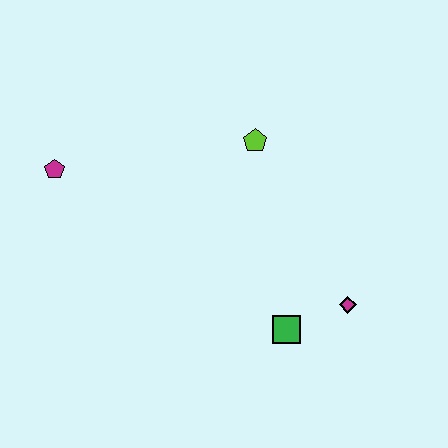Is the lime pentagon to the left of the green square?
Yes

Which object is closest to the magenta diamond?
The green square is closest to the magenta diamond.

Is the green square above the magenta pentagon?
No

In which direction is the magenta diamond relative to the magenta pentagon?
The magenta diamond is to the right of the magenta pentagon.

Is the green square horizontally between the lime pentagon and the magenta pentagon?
No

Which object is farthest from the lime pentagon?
The magenta pentagon is farthest from the lime pentagon.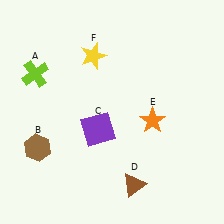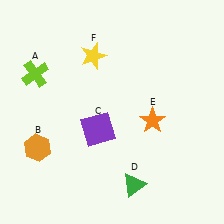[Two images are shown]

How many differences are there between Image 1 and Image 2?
There are 2 differences between the two images.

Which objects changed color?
B changed from brown to orange. D changed from brown to green.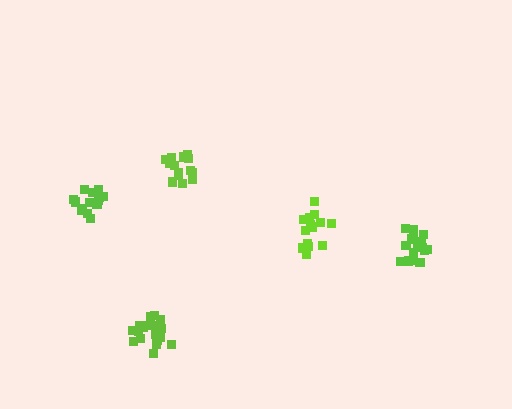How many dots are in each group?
Group 1: 15 dots, Group 2: 19 dots, Group 3: 18 dots, Group 4: 14 dots, Group 5: 15 dots (81 total).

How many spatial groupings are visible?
There are 5 spatial groupings.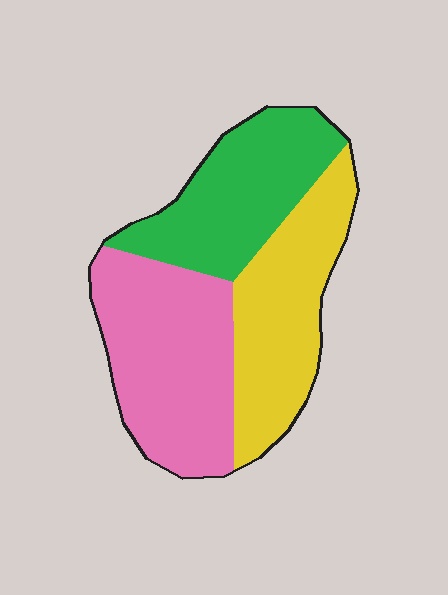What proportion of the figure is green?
Green takes up about one third (1/3) of the figure.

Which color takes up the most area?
Pink, at roughly 40%.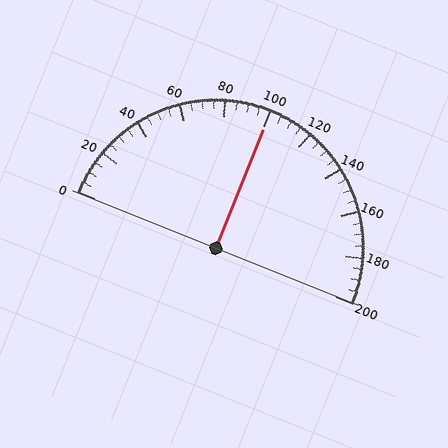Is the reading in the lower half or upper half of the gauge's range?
The reading is in the upper half of the range (0 to 200).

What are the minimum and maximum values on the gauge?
The gauge ranges from 0 to 200.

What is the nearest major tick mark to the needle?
The nearest major tick mark is 100.